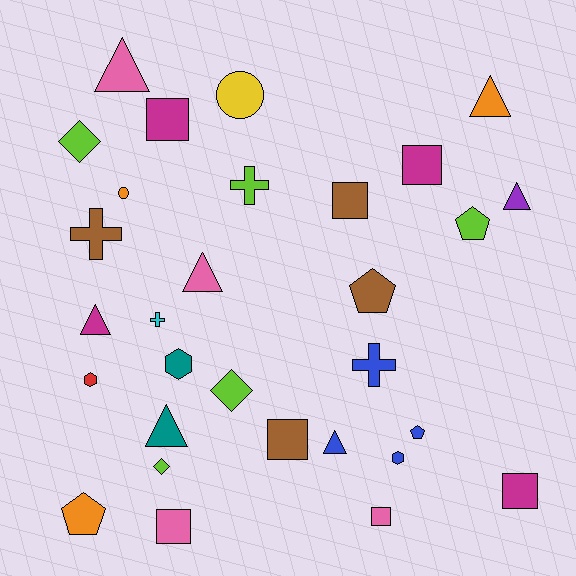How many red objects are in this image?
There is 1 red object.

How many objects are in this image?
There are 30 objects.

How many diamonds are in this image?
There are 3 diamonds.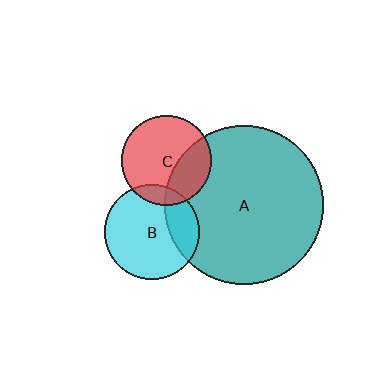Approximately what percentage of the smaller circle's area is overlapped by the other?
Approximately 30%.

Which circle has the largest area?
Circle A (teal).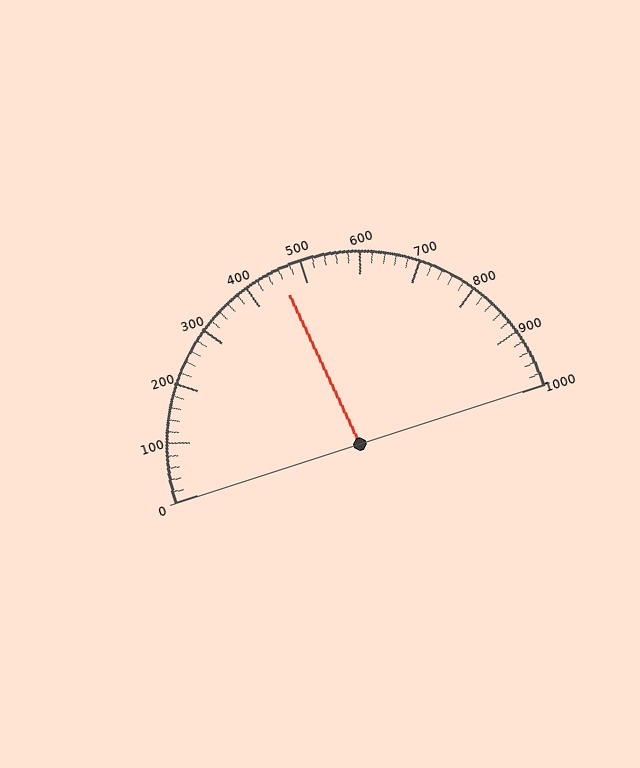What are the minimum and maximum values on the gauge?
The gauge ranges from 0 to 1000.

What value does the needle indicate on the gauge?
The needle indicates approximately 460.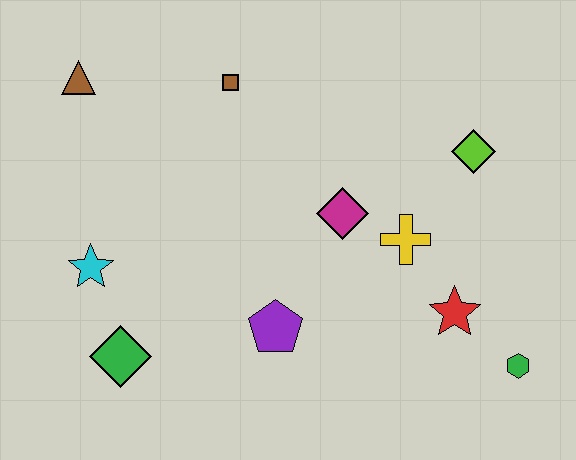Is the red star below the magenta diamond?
Yes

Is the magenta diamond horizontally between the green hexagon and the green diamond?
Yes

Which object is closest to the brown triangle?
The brown square is closest to the brown triangle.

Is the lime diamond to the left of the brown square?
No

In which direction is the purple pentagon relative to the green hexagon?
The purple pentagon is to the left of the green hexagon.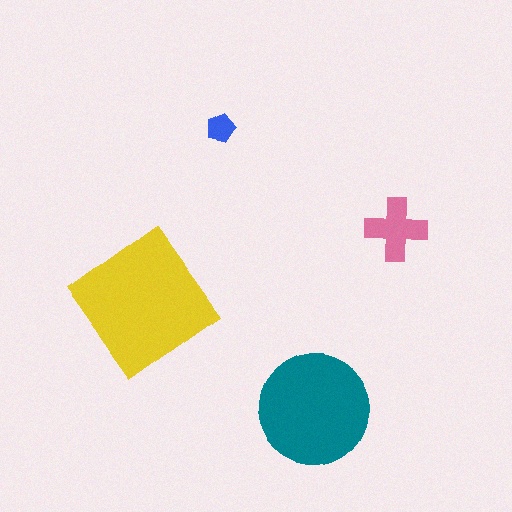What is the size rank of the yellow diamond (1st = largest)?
1st.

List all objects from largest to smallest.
The yellow diamond, the teal circle, the pink cross, the blue pentagon.